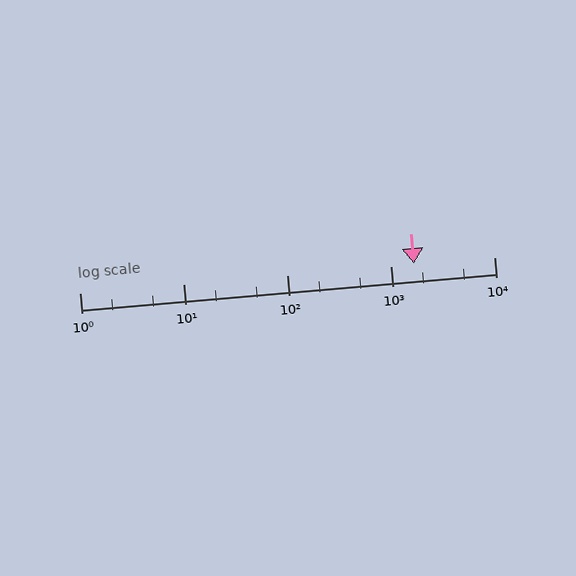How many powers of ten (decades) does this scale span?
The scale spans 4 decades, from 1 to 10000.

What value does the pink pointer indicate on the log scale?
The pointer indicates approximately 1700.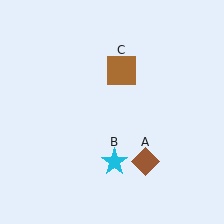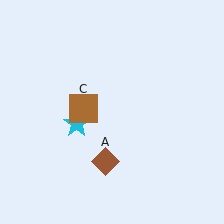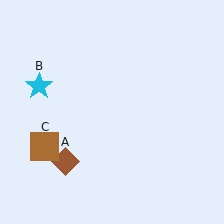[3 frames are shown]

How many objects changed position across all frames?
3 objects changed position: brown diamond (object A), cyan star (object B), brown square (object C).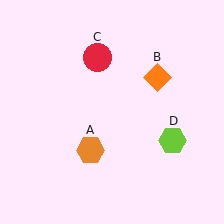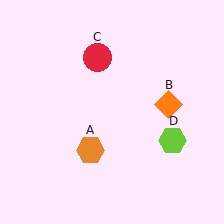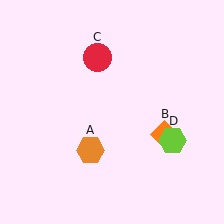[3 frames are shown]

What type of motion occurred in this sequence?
The orange diamond (object B) rotated clockwise around the center of the scene.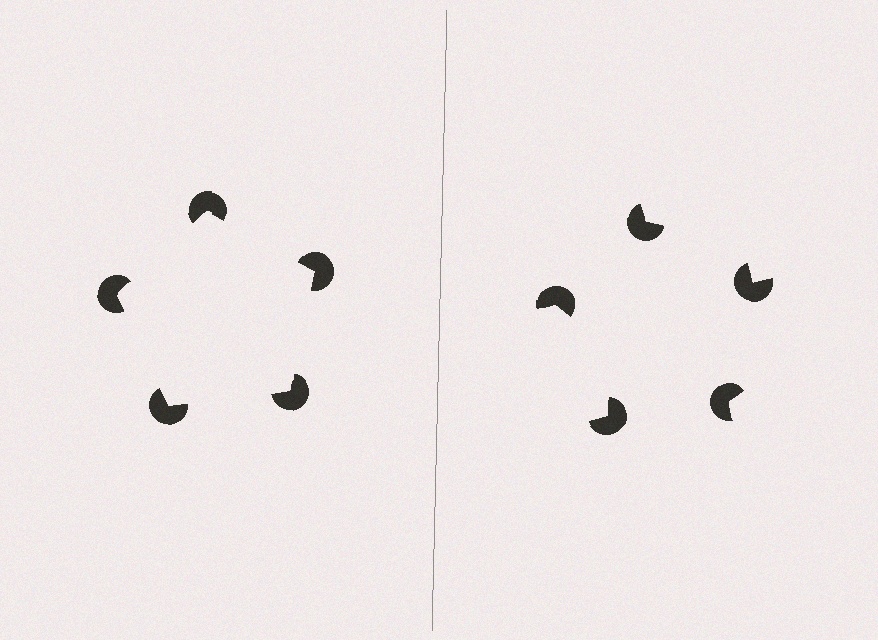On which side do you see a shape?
An illusory pentagon appears on the left side. On the right side the wedge cuts are rotated, so no coherent shape forms.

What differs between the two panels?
The pac-man discs are positioned identically on both sides; only the wedge orientations differ. On the left they align to a pentagon; on the right they are misaligned.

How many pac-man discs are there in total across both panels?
10 — 5 on each side.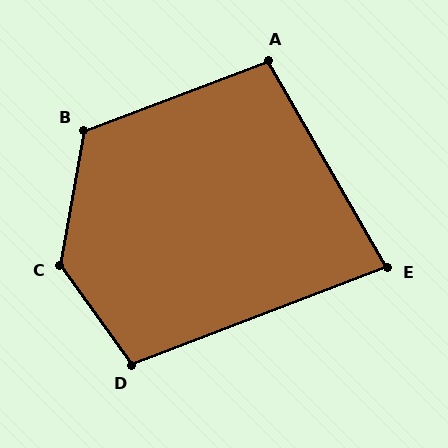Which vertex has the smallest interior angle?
E, at approximately 81 degrees.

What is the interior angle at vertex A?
Approximately 99 degrees (obtuse).